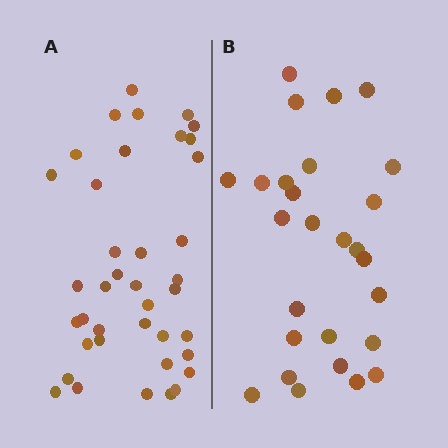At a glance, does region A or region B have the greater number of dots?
Region A (the left region) has more dots.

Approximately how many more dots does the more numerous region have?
Region A has roughly 12 or so more dots than region B.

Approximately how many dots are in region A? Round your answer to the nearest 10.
About 40 dots. (The exact count is 39, which rounds to 40.)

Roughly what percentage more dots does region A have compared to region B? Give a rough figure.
About 45% more.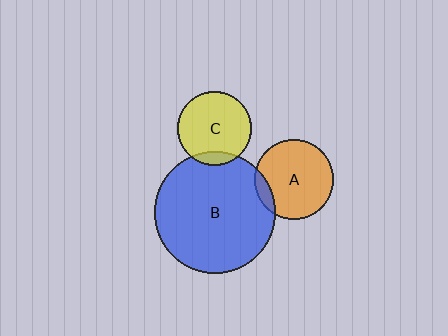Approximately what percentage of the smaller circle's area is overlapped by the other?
Approximately 10%.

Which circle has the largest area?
Circle B (blue).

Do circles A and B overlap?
Yes.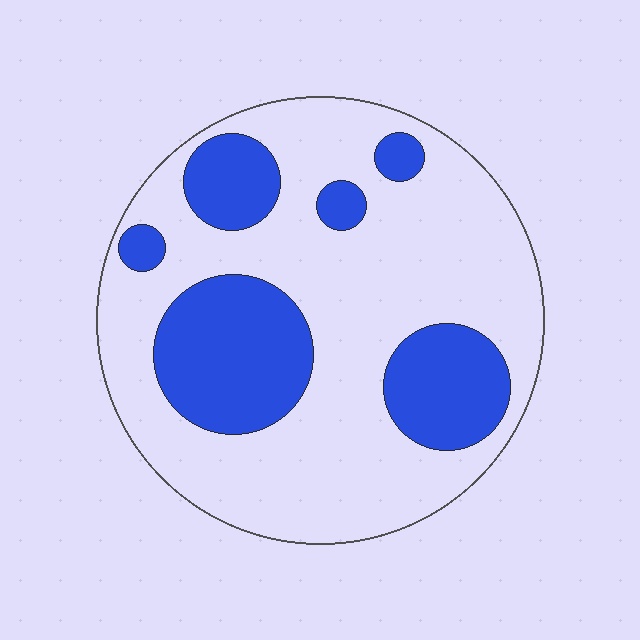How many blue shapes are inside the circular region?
6.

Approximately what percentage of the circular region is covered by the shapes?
Approximately 30%.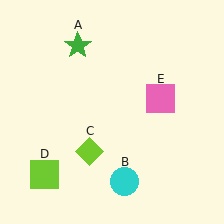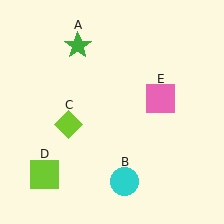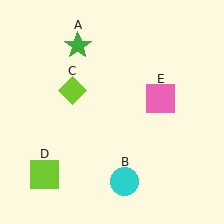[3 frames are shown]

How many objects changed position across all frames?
1 object changed position: lime diamond (object C).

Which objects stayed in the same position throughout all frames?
Green star (object A) and cyan circle (object B) and lime square (object D) and pink square (object E) remained stationary.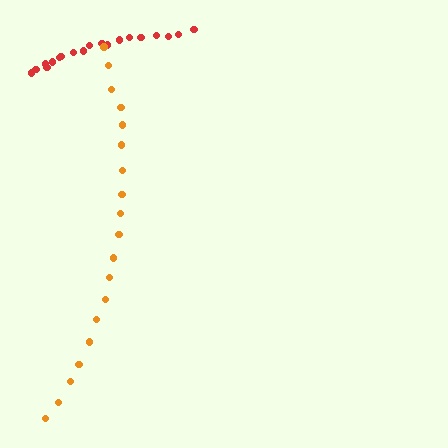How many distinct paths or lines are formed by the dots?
There are 2 distinct paths.